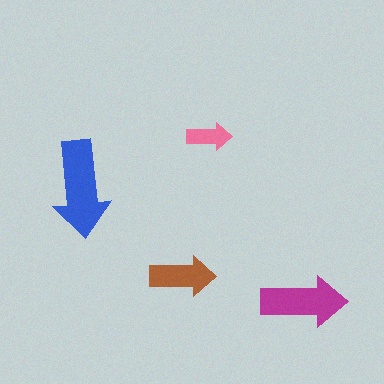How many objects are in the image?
There are 4 objects in the image.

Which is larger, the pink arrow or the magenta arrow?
The magenta one.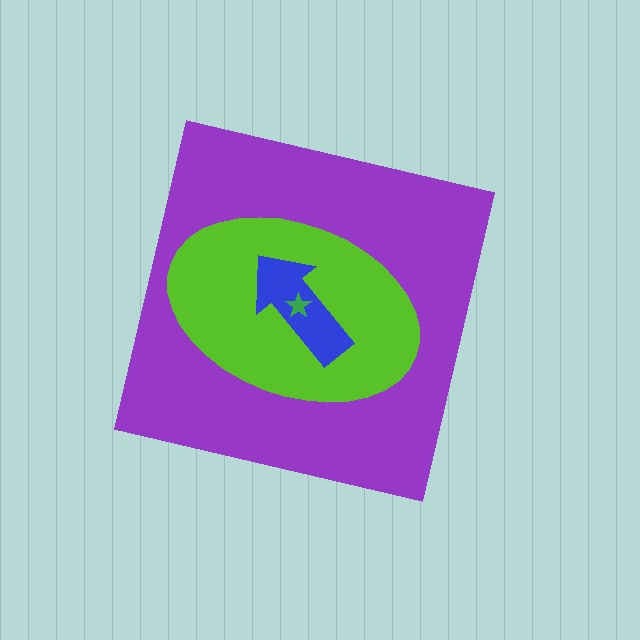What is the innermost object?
The green star.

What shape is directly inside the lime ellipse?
The blue arrow.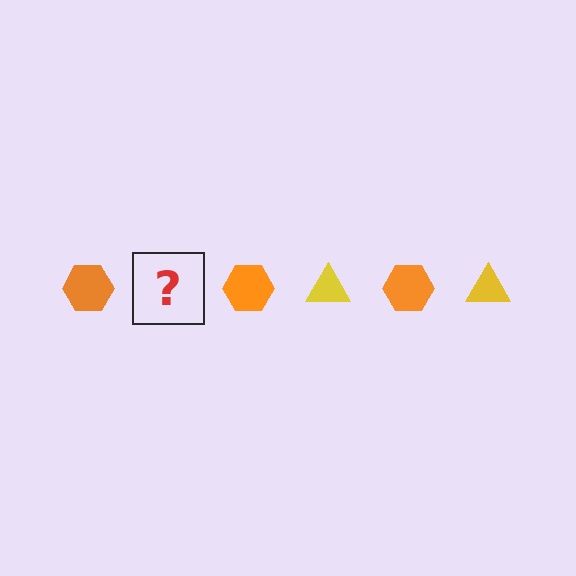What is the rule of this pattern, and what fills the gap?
The rule is that the pattern alternates between orange hexagon and yellow triangle. The gap should be filled with a yellow triangle.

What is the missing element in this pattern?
The missing element is a yellow triangle.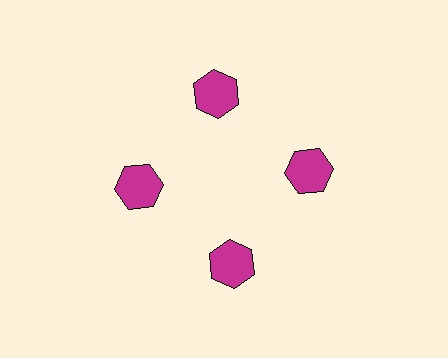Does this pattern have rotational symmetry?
Yes, this pattern has 4-fold rotational symmetry. It looks the same after rotating 90 degrees around the center.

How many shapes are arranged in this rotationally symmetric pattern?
There are 4 shapes, arranged in 4 groups of 1.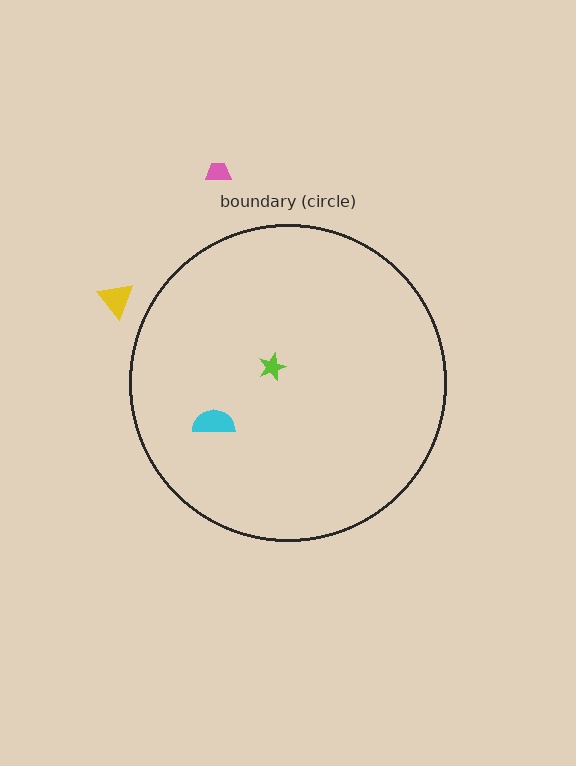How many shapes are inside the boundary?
2 inside, 2 outside.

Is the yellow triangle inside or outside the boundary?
Outside.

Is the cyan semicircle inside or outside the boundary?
Inside.